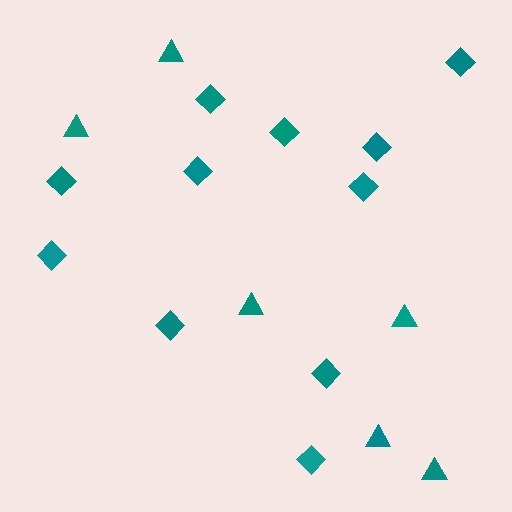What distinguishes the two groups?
There are 2 groups: one group of diamonds (11) and one group of triangles (6).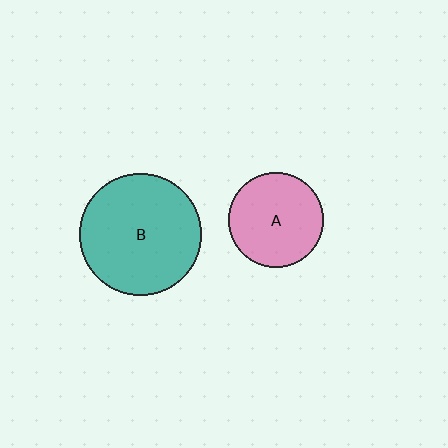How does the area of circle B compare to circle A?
Approximately 1.6 times.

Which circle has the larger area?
Circle B (teal).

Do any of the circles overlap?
No, none of the circles overlap.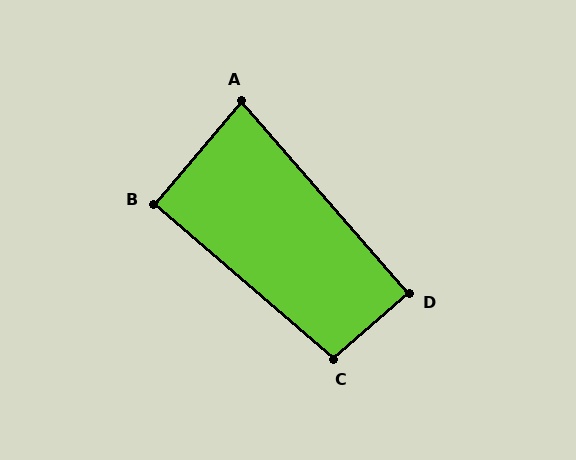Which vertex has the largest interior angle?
C, at approximately 98 degrees.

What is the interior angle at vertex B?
Approximately 90 degrees (approximately right).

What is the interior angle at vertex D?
Approximately 90 degrees (approximately right).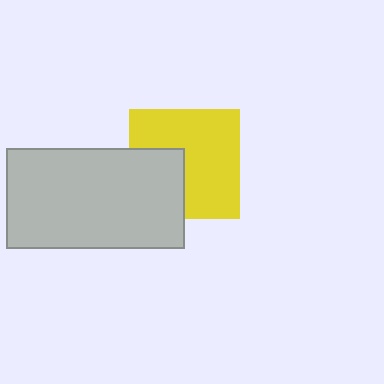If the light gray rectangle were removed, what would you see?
You would see the complete yellow square.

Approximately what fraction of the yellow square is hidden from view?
Roughly 33% of the yellow square is hidden behind the light gray rectangle.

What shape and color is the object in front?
The object in front is a light gray rectangle.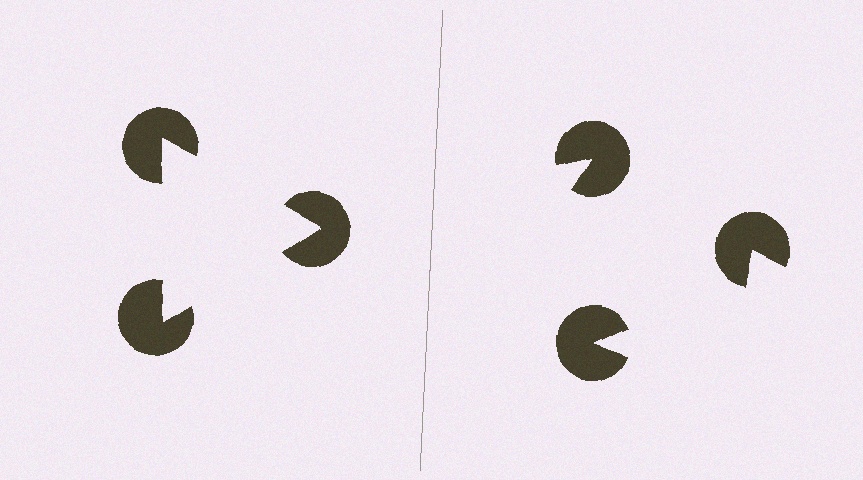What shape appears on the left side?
An illusory triangle.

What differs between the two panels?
The pac-man discs are positioned identically on both sides; only the wedge orientations differ. On the left they align to a triangle; on the right they are misaligned.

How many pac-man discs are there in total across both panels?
6 — 3 on each side.